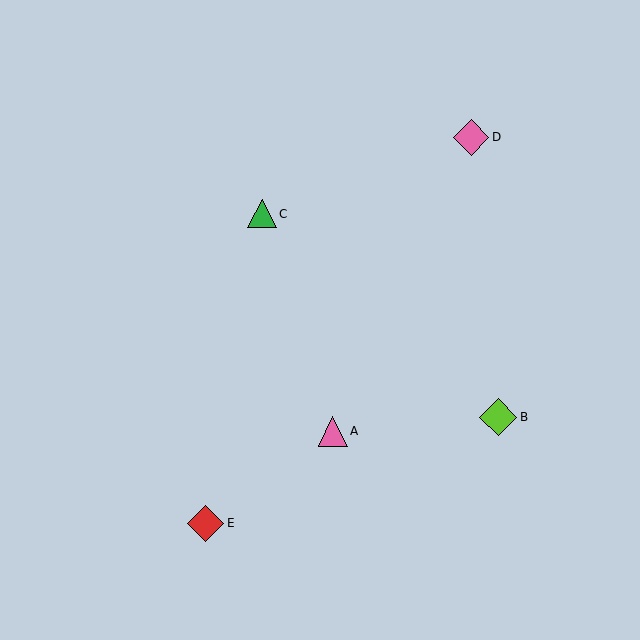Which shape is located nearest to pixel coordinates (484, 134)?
The pink diamond (labeled D) at (471, 137) is nearest to that location.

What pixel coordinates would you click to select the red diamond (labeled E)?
Click at (206, 524) to select the red diamond E.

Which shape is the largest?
The lime diamond (labeled B) is the largest.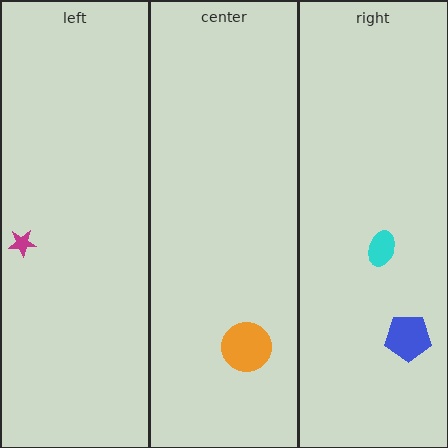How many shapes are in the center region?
1.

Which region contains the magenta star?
The left region.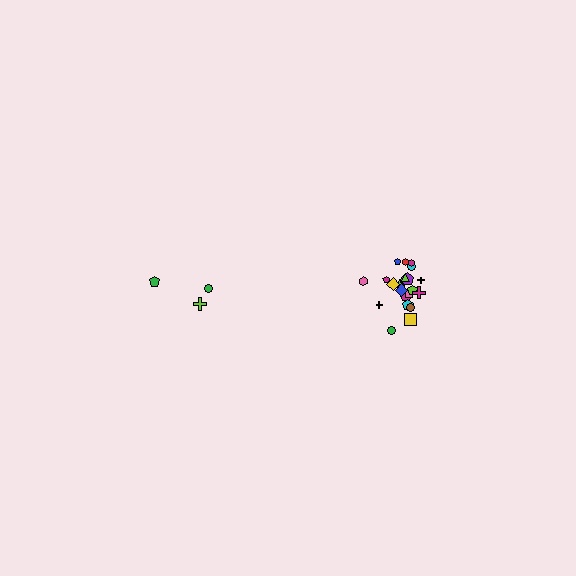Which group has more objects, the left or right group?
The right group.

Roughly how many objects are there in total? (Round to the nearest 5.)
Roughly 25 objects in total.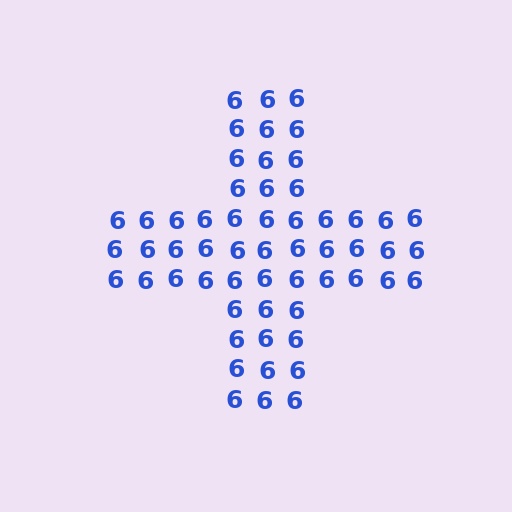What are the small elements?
The small elements are digit 6's.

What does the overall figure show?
The overall figure shows a cross.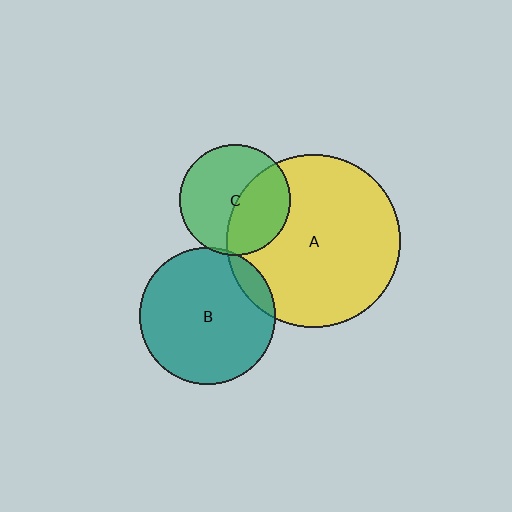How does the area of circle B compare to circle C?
Approximately 1.5 times.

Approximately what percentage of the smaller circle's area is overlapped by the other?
Approximately 5%.